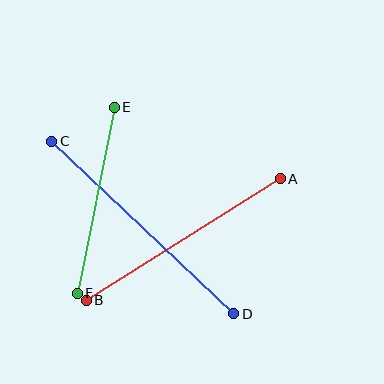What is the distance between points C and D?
The distance is approximately 251 pixels.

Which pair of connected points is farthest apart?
Points C and D are farthest apart.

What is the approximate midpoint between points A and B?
The midpoint is at approximately (183, 240) pixels.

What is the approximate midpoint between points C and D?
The midpoint is at approximately (143, 227) pixels.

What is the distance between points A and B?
The distance is approximately 228 pixels.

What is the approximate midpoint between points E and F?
The midpoint is at approximately (96, 200) pixels.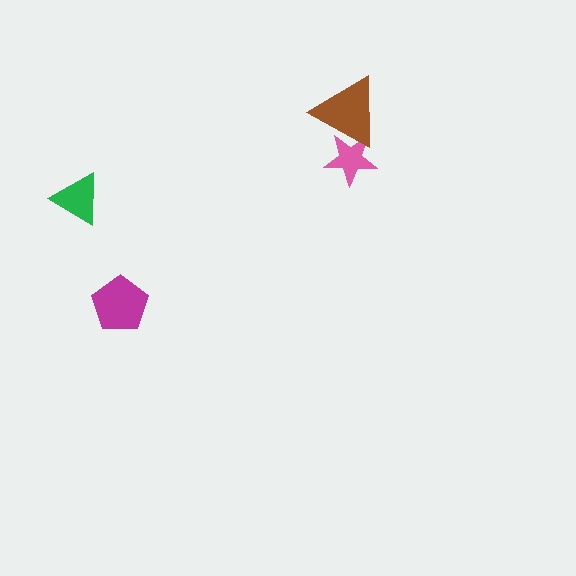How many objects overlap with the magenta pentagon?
0 objects overlap with the magenta pentagon.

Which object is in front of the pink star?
The brown triangle is in front of the pink star.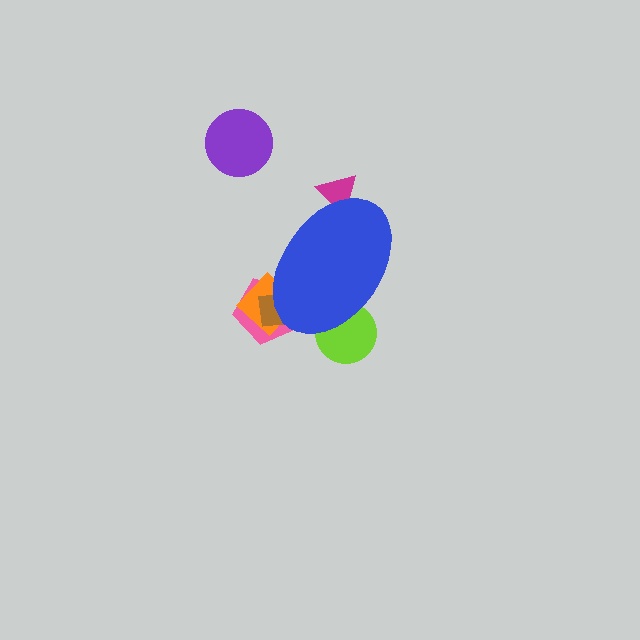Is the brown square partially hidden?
Yes, the brown square is partially hidden behind the blue ellipse.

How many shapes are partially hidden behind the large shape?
5 shapes are partially hidden.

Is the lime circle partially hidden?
Yes, the lime circle is partially hidden behind the blue ellipse.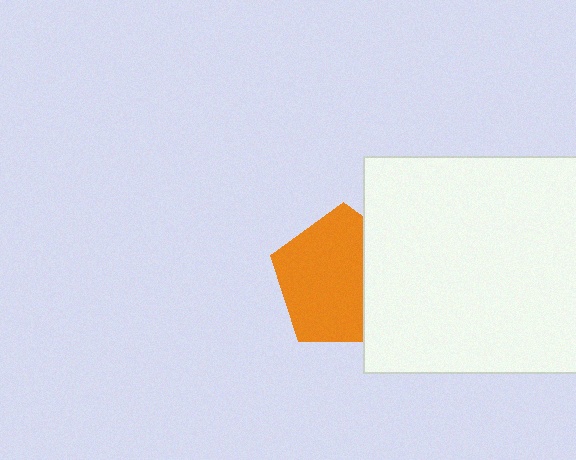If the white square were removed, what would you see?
You would see the complete orange pentagon.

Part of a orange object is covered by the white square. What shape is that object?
It is a pentagon.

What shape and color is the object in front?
The object in front is a white square.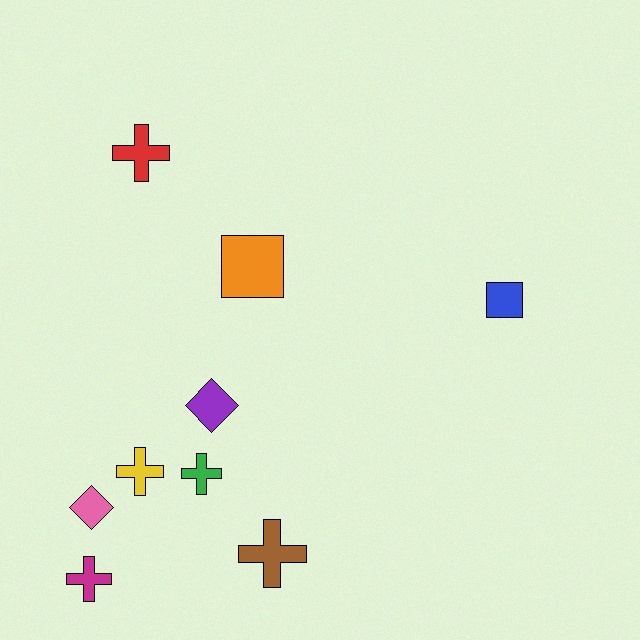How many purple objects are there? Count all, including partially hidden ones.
There is 1 purple object.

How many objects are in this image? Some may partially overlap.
There are 9 objects.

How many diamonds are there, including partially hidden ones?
There are 2 diamonds.